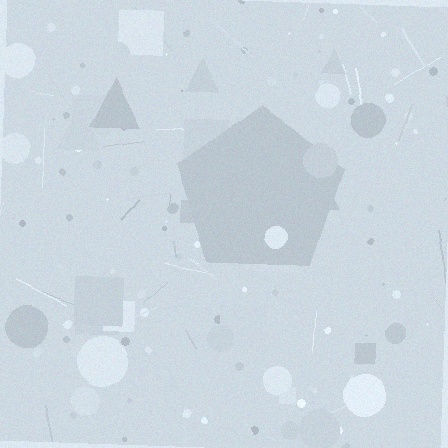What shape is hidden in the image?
A pentagon is hidden in the image.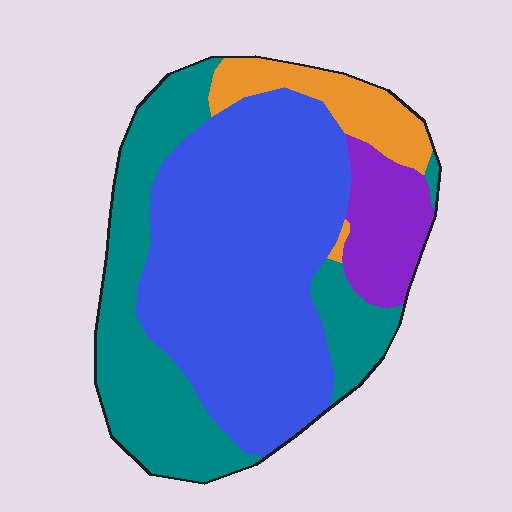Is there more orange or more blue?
Blue.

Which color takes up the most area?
Blue, at roughly 50%.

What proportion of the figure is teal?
Teal covers 30% of the figure.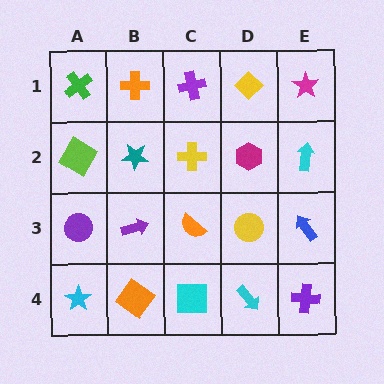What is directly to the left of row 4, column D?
A cyan square.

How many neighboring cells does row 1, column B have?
3.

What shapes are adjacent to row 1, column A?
A lime diamond (row 2, column A), an orange cross (row 1, column B).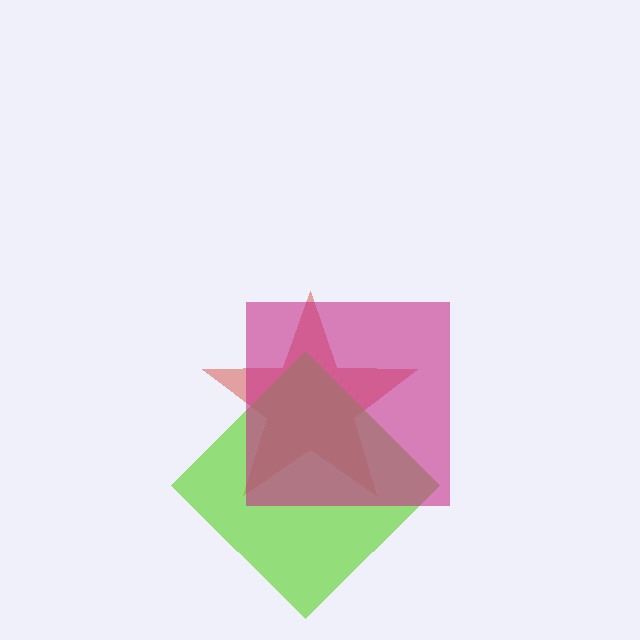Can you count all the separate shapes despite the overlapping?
Yes, there are 3 separate shapes.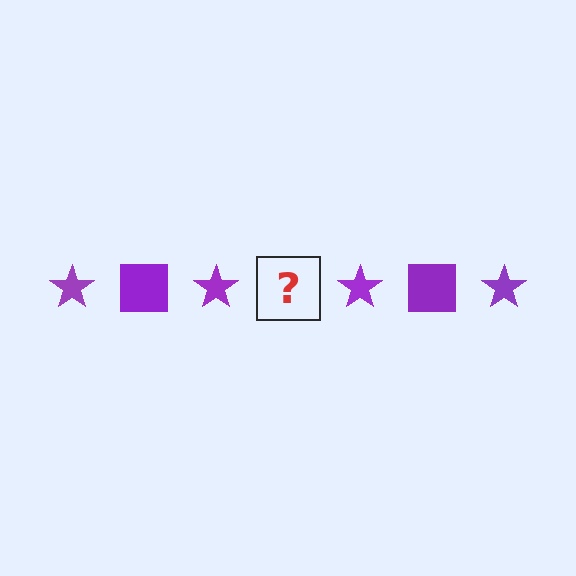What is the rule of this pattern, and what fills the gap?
The rule is that the pattern cycles through star, square shapes in purple. The gap should be filled with a purple square.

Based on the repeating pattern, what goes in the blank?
The blank should be a purple square.